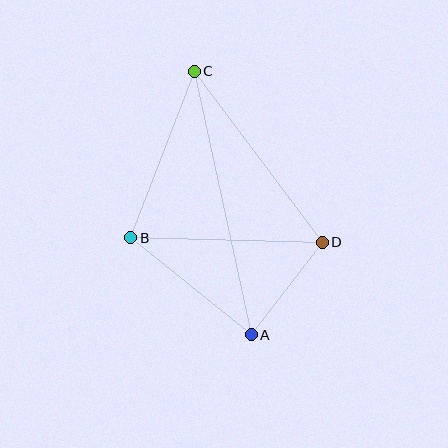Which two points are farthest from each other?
Points A and C are farthest from each other.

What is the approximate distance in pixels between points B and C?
The distance between B and C is approximately 178 pixels.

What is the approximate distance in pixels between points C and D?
The distance between C and D is approximately 214 pixels.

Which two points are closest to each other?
Points A and D are closest to each other.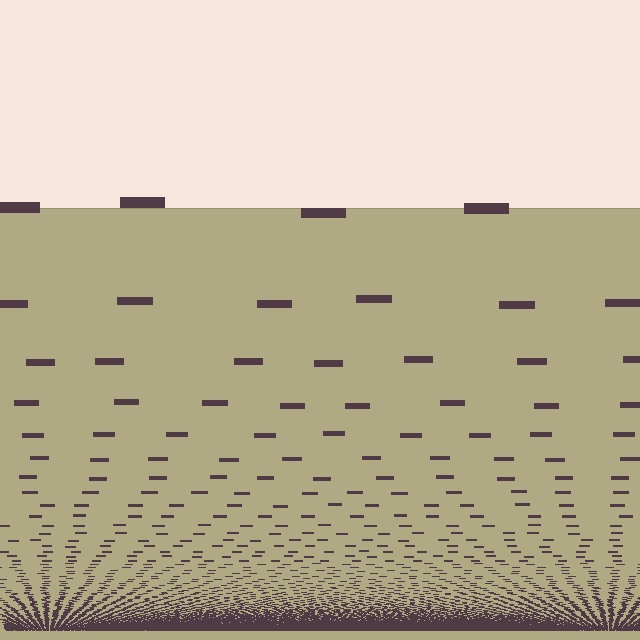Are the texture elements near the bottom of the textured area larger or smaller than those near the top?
Smaller. The gradient is inverted — elements near the bottom are smaller and denser.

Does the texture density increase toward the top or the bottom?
Density increases toward the bottom.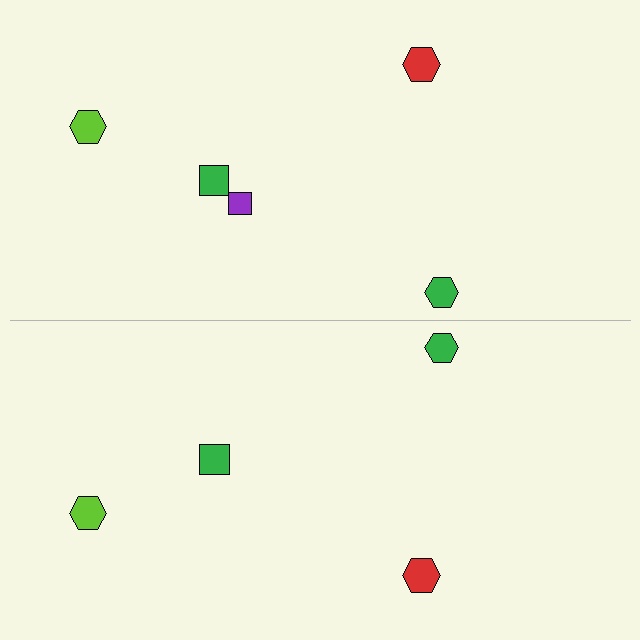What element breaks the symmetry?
A purple square is missing from the bottom side.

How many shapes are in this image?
There are 9 shapes in this image.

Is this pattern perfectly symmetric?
No, the pattern is not perfectly symmetric. A purple square is missing from the bottom side.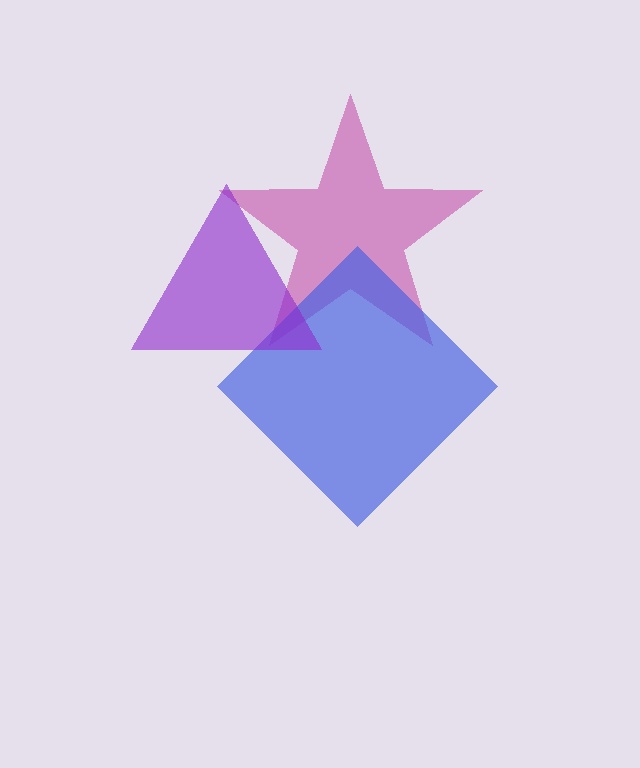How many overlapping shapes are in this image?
There are 3 overlapping shapes in the image.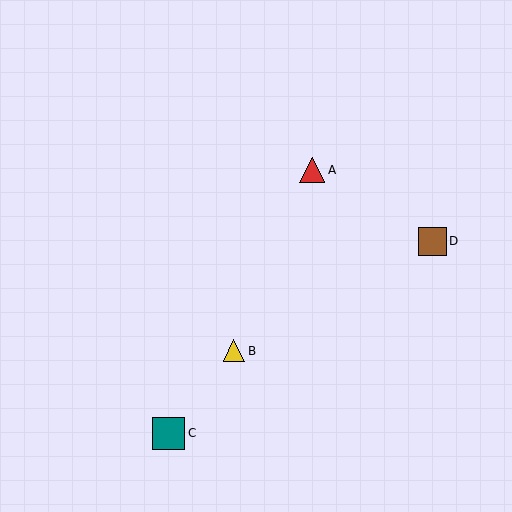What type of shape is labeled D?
Shape D is a brown square.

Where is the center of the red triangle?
The center of the red triangle is at (312, 170).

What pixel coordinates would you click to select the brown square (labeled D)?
Click at (432, 241) to select the brown square D.